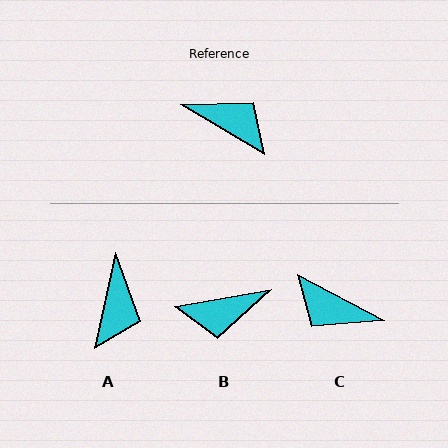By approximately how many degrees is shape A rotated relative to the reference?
Approximately 72 degrees clockwise.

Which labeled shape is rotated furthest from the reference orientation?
C, about 177 degrees away.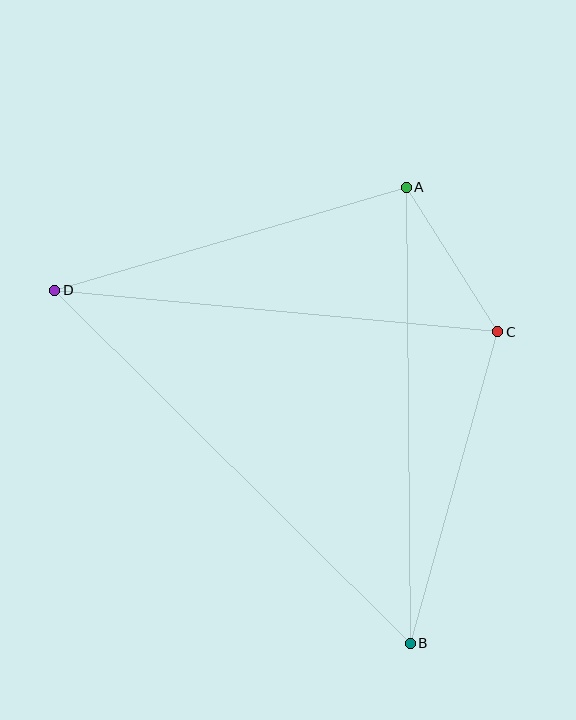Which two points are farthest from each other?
Points B and D are farthest from each other.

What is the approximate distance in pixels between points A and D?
The distance between A and D is approximately 366 pixels.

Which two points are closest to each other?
Points A and C are closest to each other.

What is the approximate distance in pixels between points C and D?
The distance between C and D is approximately 445 pixels.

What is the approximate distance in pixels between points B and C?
The distance between B and C is approximately 323 pixels.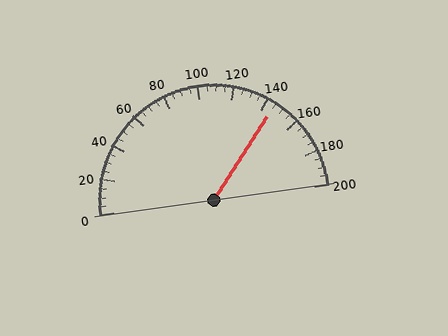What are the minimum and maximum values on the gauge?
The gauge ranges from 0 to 200.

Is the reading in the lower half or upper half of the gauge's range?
The reading is in the upper half of the range (0 to 200).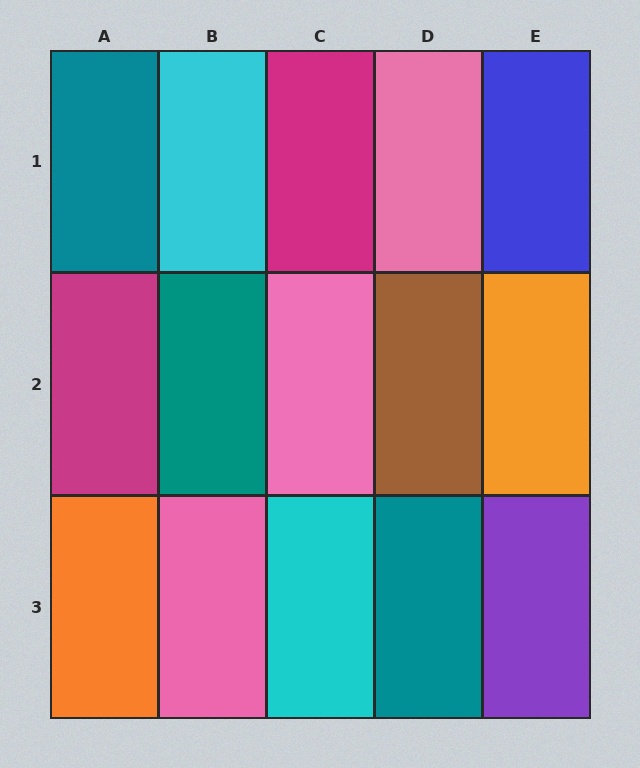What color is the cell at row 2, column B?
Teal.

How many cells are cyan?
2 cells are cyan.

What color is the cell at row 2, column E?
Orange.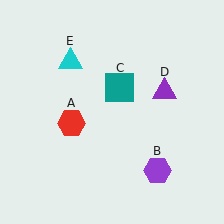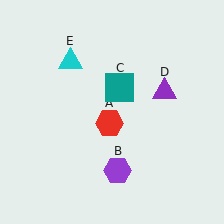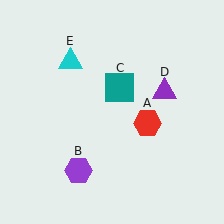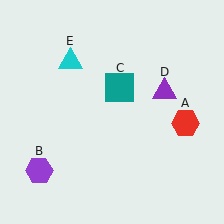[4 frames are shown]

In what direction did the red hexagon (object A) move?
The red hexagon (object A) moved right.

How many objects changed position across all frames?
2 objects changed position: red hexagon (object A), purple hexagon (object B).